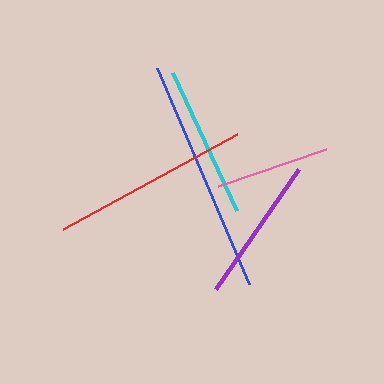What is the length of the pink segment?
The pink segment is approximately 114 pixels long.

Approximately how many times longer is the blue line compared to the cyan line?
The blue line is approximately 1.5 times the length of the cyan line.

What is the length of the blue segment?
The blue segment is approximately 235 pixels long.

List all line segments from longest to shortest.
From longest to shortest: blue, red, cyan, purple, pink.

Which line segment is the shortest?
The pink line is the shortest at approximately 114 pixels.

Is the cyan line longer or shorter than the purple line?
The cyan line is longer than the purple line.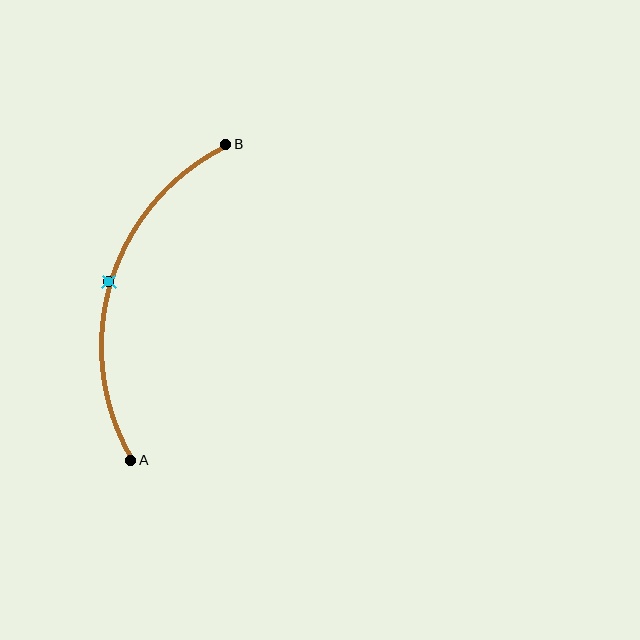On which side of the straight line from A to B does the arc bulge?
The arc bulges to the left of the straight line connecting A and B.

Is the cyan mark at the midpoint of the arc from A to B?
Yes. The cyan mark lies on the arc at equal arc-length from both A and B — it is the arc midpoint.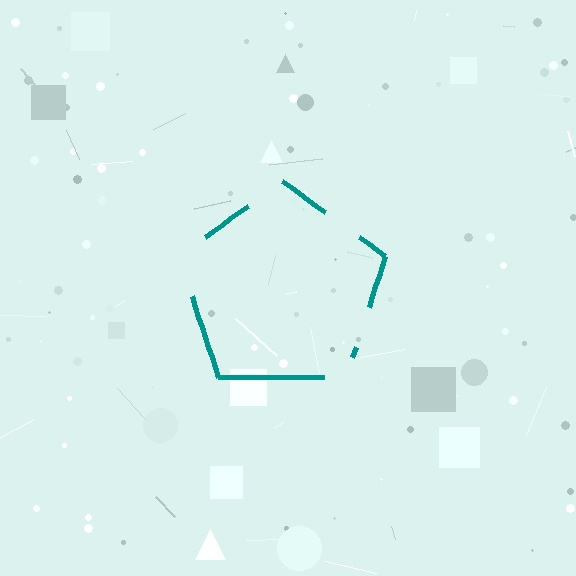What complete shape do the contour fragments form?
The contour fragments form a pentagon.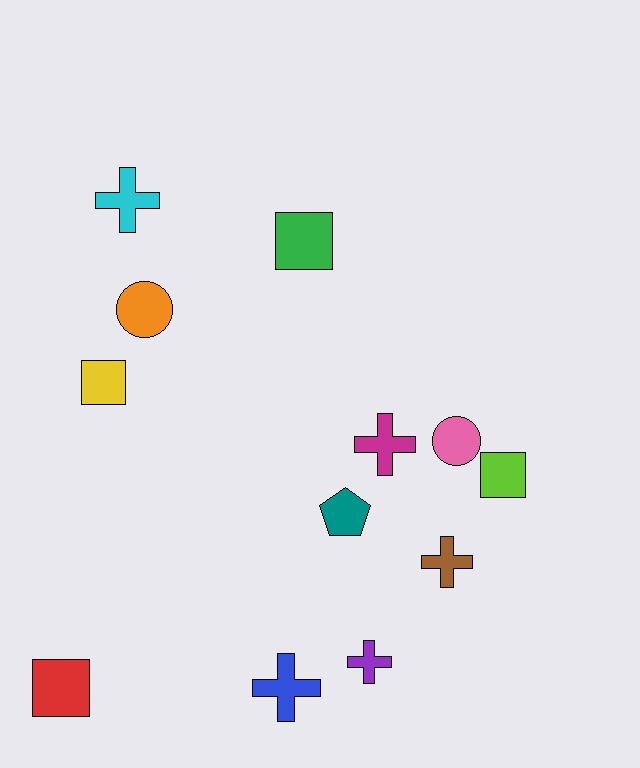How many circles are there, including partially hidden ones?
There are 2 circles.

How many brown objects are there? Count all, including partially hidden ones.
There is 1 brown object.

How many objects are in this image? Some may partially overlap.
There are 12 objects.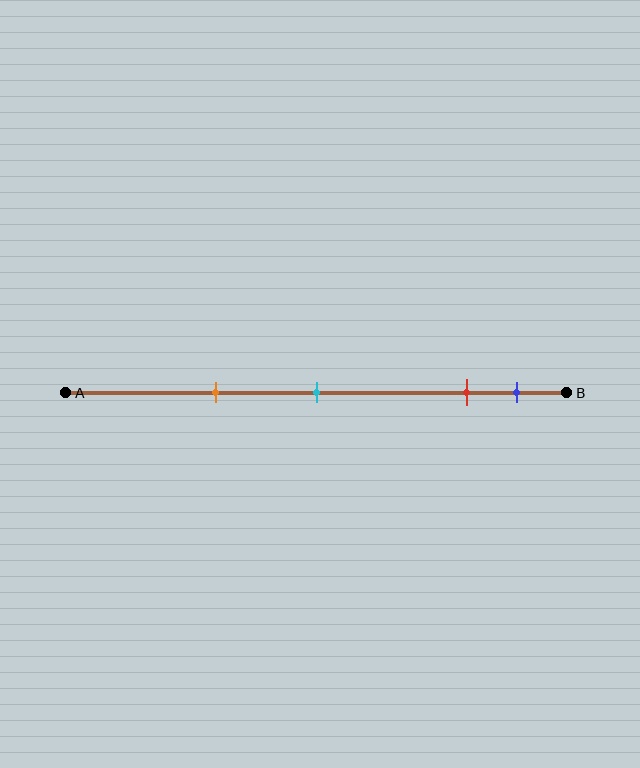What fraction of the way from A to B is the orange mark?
The orange mark is approximately 30% (0.3) of the way from A to B.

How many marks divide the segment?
There are 4 marks dividing the segment.